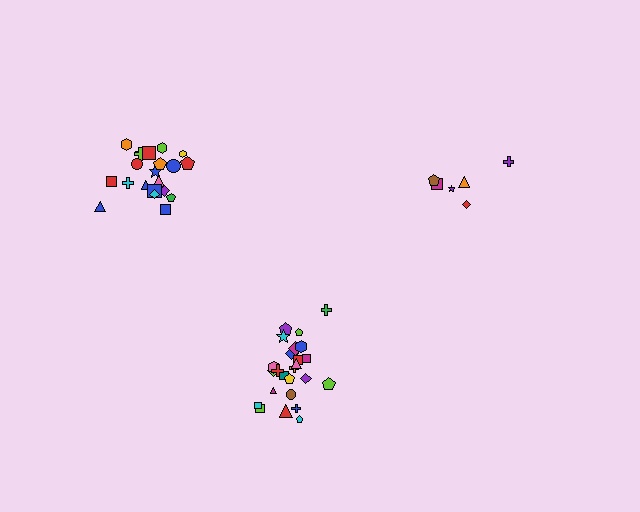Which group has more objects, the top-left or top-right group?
The top-left group.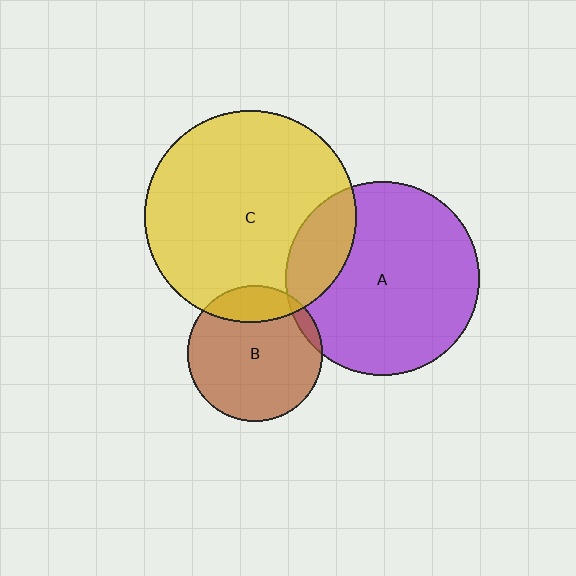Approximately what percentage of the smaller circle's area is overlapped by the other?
Approximately 5%.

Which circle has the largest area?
Circle C (yellow).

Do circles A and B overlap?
Yes.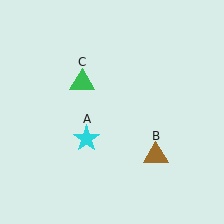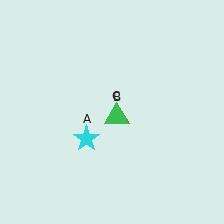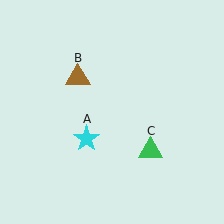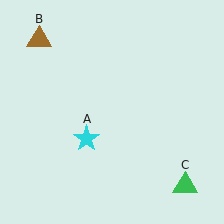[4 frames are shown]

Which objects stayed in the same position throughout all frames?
Cyan star (object A) remained stationary.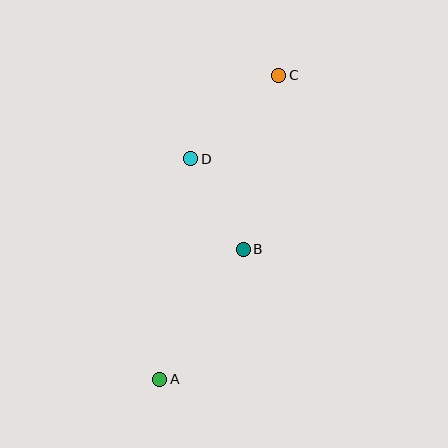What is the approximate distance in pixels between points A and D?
The distance between A and D is approximately 223 pixels.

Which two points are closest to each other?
Points B and D are closest to each other.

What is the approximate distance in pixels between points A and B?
The distance between A and B is approximately 155 pixels.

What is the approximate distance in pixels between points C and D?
The distance between C and D is approximately 121 pixels.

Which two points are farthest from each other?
Points A and C are farthest from each other.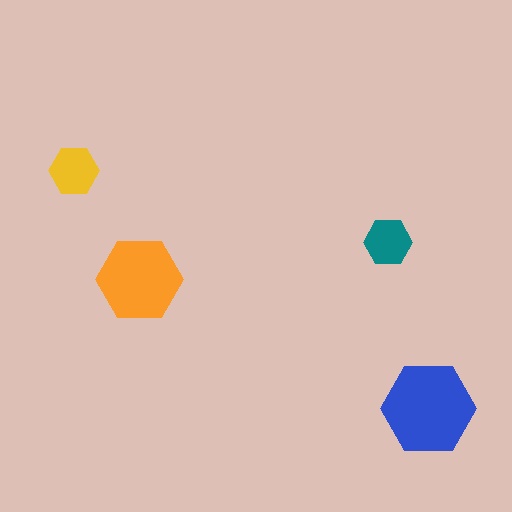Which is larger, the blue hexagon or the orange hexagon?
The blue one.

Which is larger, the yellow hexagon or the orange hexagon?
The orange one.